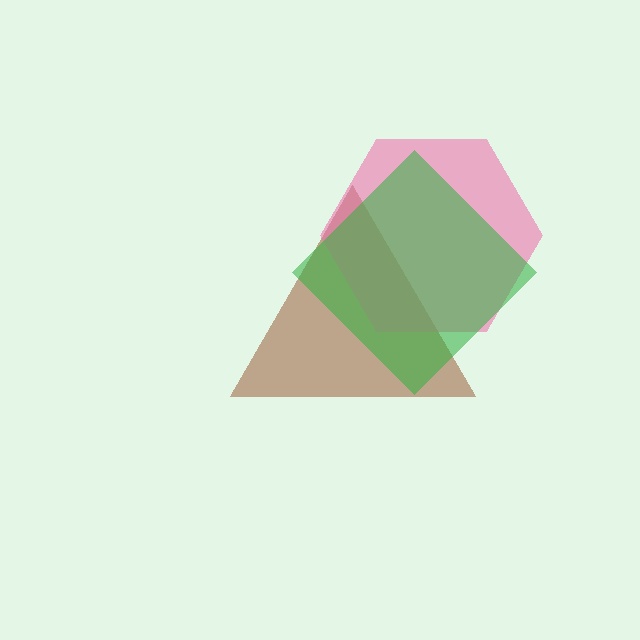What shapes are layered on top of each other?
The layered shapes are: a brown triangle, a pink hexagon, a green diamond.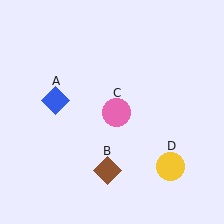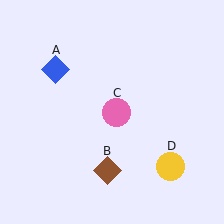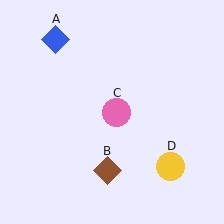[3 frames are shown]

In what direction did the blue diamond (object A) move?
The blue diamond (object A) moved up.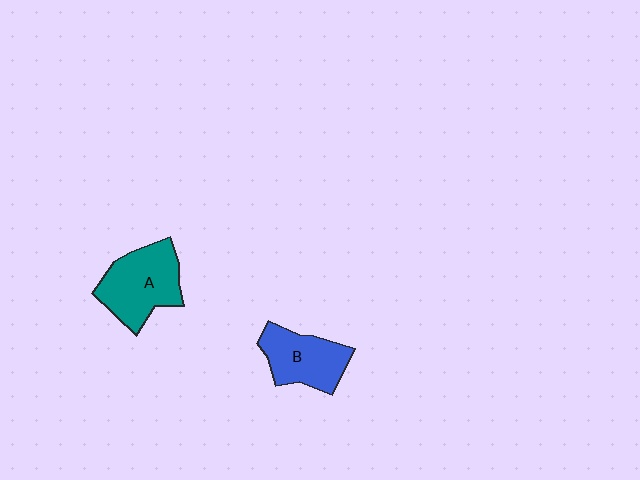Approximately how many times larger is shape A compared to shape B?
Approximately 1.2 times.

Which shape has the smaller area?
Shape B (blue).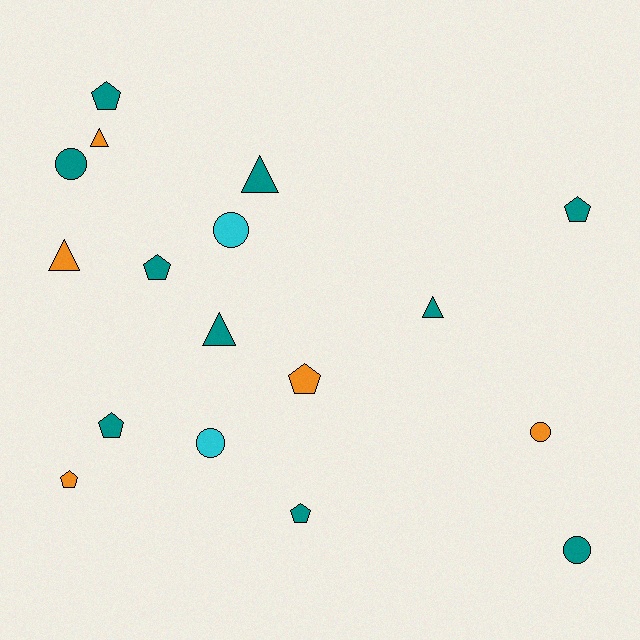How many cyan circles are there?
There are 2 cyan circles.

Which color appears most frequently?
Teal, with 10 objects.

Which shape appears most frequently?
Pentagon, with 7 objects.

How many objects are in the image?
There are 17 objects.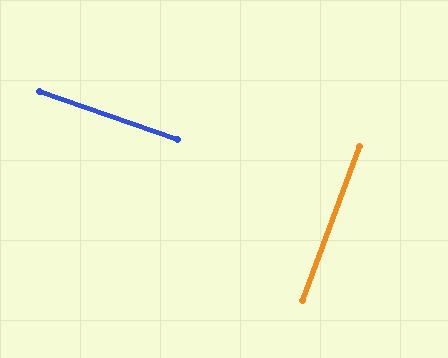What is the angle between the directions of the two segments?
Approximately 89 degrees.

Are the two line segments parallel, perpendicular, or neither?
Perpendicular — they meet at approximately 89°.